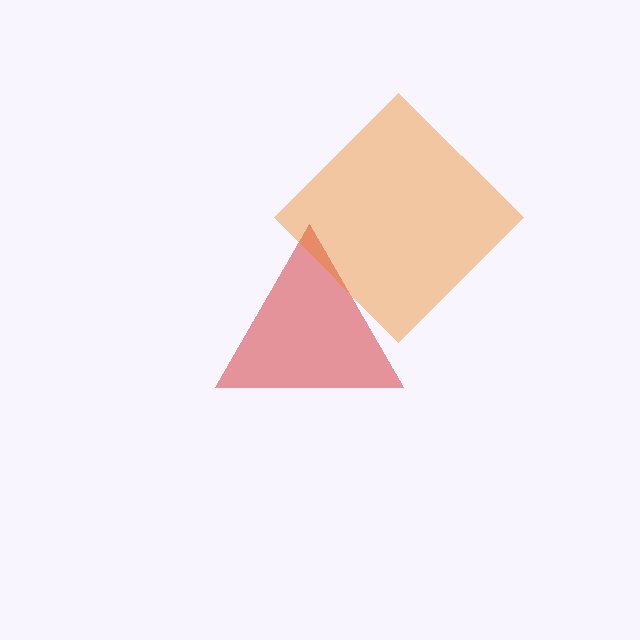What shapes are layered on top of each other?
The layered shapes are: a red triangle, an orange diamond.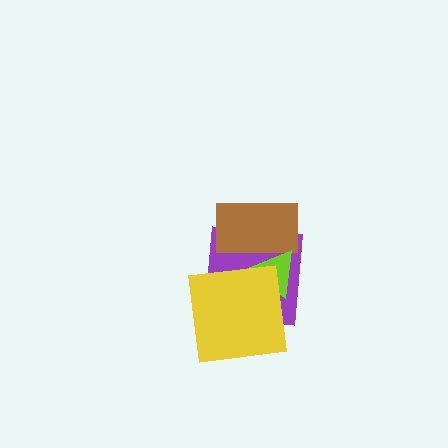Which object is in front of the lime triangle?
The yellow square is in front of the lime triangle.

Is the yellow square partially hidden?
No, no other shape covers it.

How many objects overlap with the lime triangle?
3 objects overlap with the lime triangle.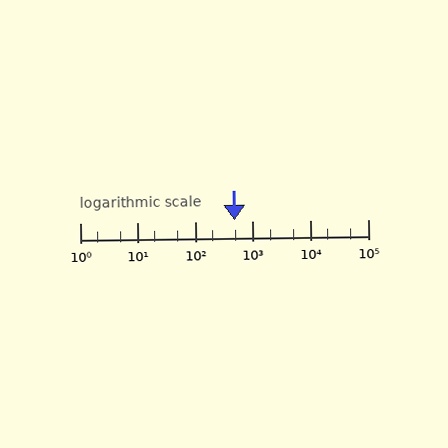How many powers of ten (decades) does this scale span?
The scale spans 5 decades, from 1 to 100000.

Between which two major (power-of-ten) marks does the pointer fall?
The pointer is between 100 and 1000.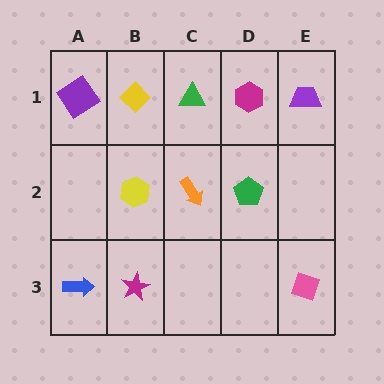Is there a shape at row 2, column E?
No, that cell is empty.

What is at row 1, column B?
A yellow diamond.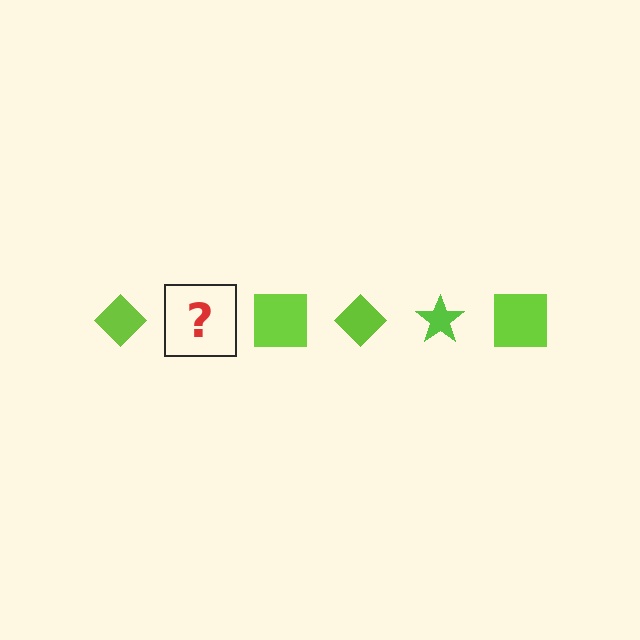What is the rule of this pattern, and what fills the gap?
The rule is that the pattern cycles through diamond, star, square shapes in lime. The gap should be filled with a lime star.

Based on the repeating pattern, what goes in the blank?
The blank should be a lime star.